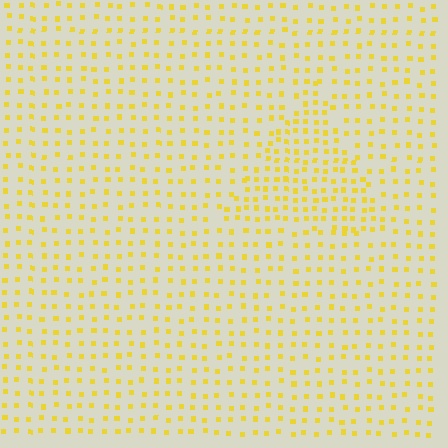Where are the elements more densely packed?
The elements are more densely packed inside the triangle boundary.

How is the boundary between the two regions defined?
The boundary is defined by a change in element density (approximately 1.7x ratio). All elements are the same color, size, and shape.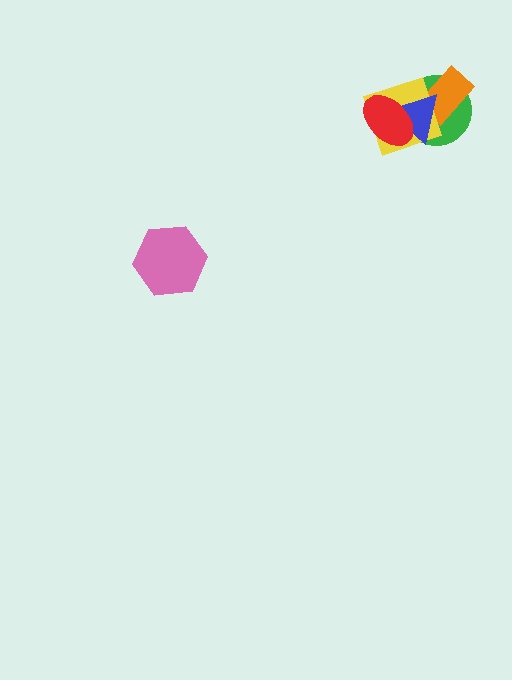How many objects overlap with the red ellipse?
3 objects overlap with the red ellipse.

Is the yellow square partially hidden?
Yes, it is partially covered by another shape.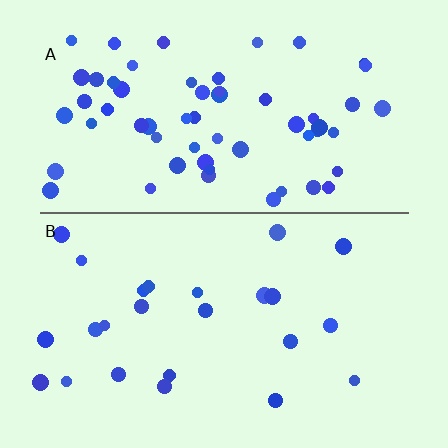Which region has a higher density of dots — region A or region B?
A (the top).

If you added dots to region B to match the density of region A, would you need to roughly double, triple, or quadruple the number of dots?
Approximately double.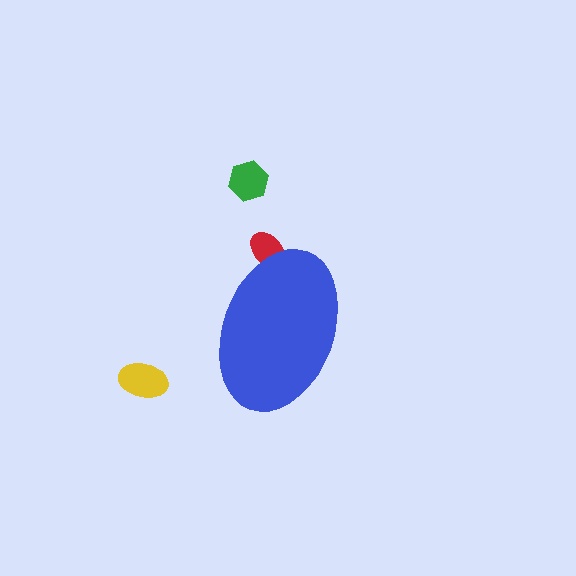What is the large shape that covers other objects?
A blue ellipse.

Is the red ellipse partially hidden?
Yes, the red ellipse is partially hidden behind the blue ellipse.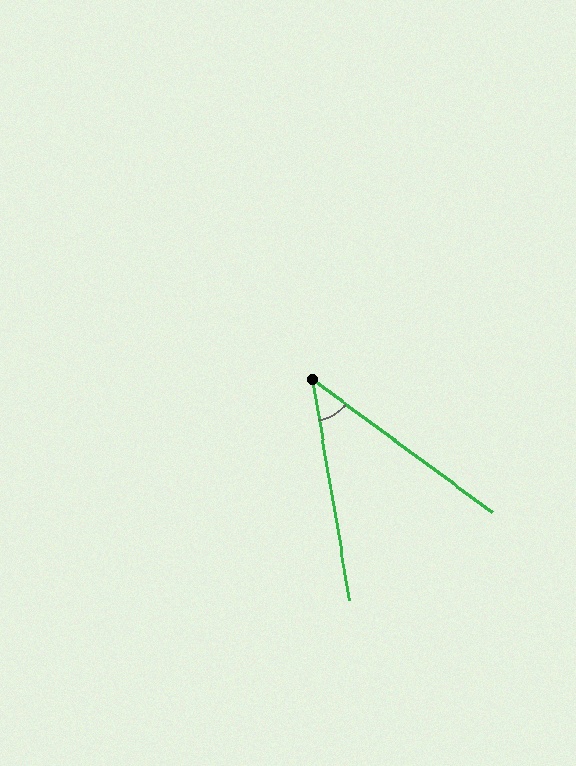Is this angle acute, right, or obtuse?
It is acute.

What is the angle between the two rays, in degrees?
Approximately 44 degrees.